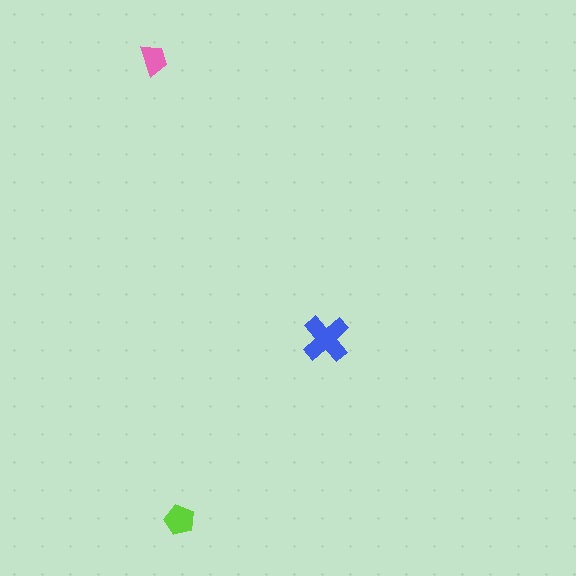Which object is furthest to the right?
The blue cross is rightmost.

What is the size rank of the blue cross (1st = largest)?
1st.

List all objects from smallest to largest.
The pink trapezoid, the lime pentagon, the blue cross.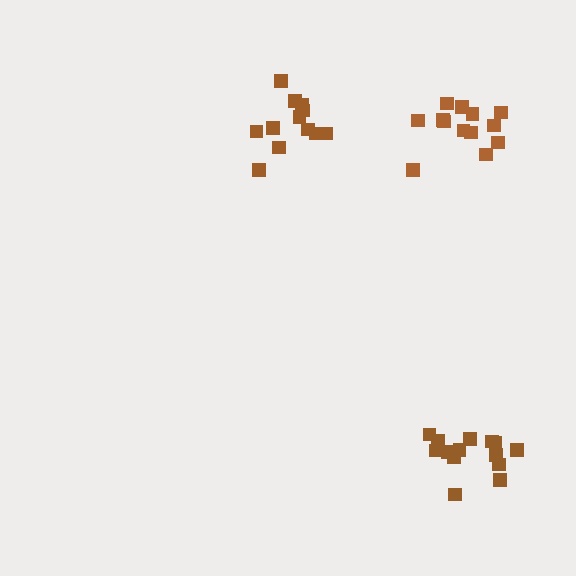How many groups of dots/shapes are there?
There are 3 groups.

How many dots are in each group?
Group 1: 14 dots, Group 2: 13 dots, Group 3: 13 dots (40 total).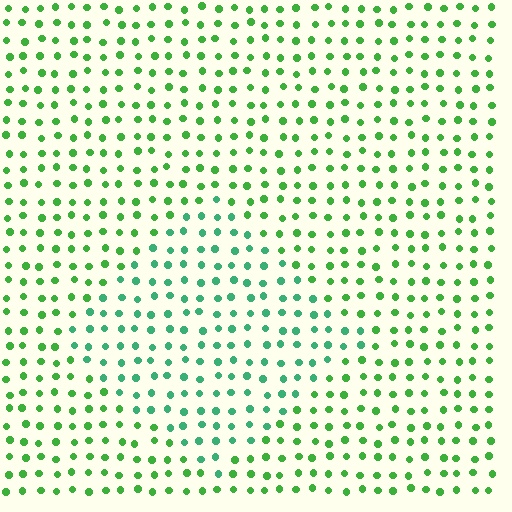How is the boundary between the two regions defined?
The boundary is defined purely by a slight shift in hue (about 32 degrees). Spacing, size, and orientation are identical on both sides.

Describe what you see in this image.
The image is filled with small green elements in a uniform arrangement. A diamond-shaped region is visible where the elements are tinted to a slightly different hue, forming a subtle color boundary.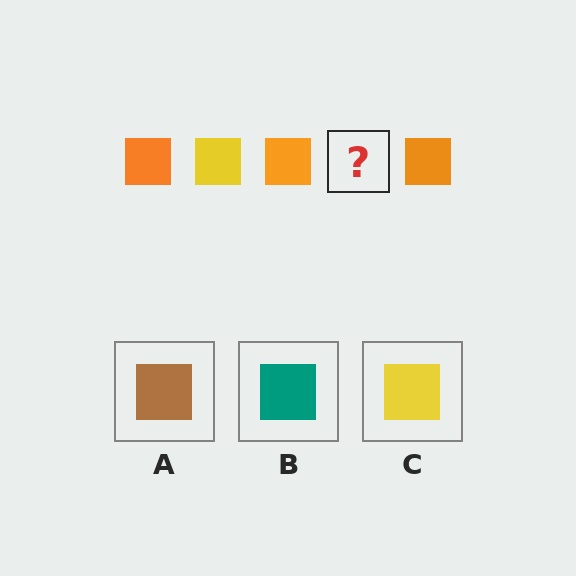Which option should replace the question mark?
Option C.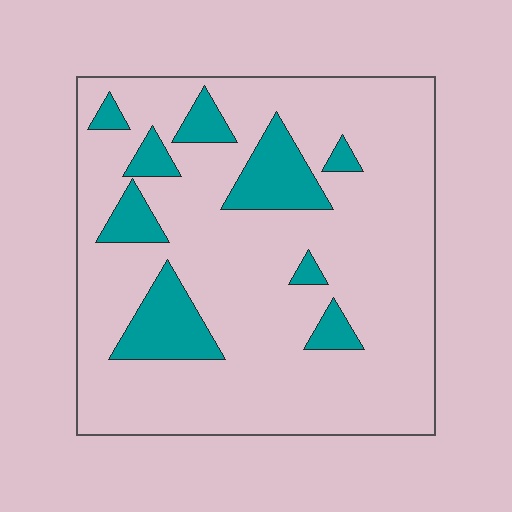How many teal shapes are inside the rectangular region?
9.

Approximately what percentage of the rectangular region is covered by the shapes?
Approximately 15%.